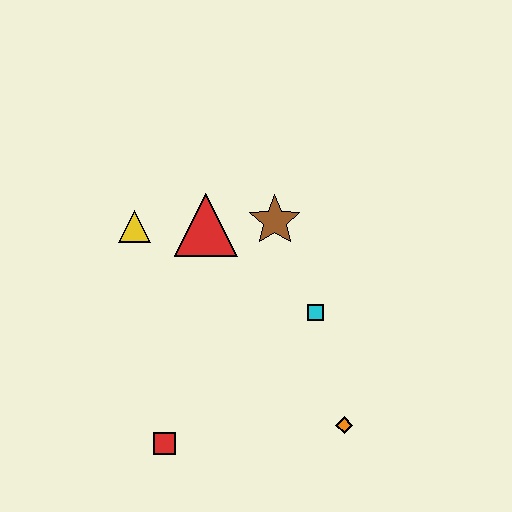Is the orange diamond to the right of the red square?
Yes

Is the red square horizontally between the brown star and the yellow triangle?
Yes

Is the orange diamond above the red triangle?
No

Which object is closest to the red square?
The orange diamond is closest to the red square.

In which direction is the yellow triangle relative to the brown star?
The yellow triangle is to the left of the brown star.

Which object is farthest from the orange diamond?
The yellow triangle is farthest from the orange diamond.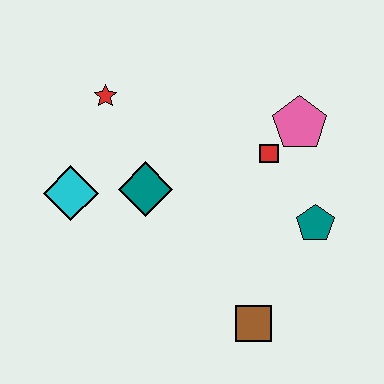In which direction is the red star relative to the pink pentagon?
The red star is to the left of the pink pentagon.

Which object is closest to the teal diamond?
The cyan diamond is closest to the teal diamond.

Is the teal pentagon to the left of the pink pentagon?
No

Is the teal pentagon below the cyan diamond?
Yes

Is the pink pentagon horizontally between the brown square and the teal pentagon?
Yes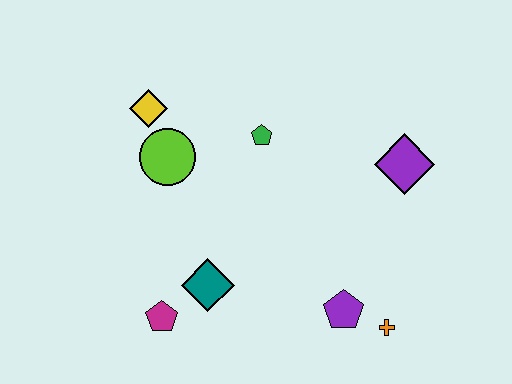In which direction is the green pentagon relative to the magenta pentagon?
The green pentagon is above the magenta pentagon.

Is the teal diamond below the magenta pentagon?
No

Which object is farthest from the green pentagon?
The orange cross is farthest from the green pentagon.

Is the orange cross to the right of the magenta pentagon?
Yes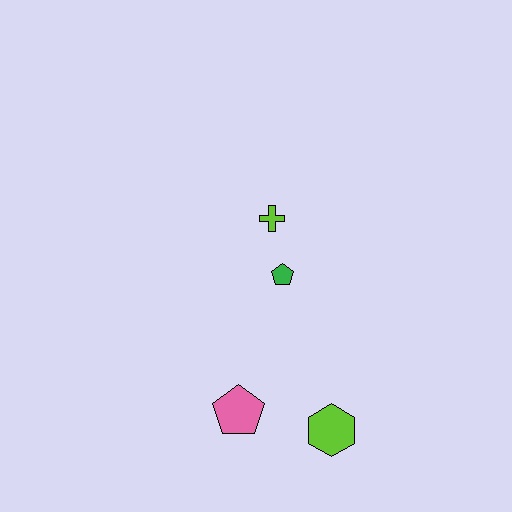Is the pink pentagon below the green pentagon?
Yes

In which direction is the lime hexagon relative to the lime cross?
The lime hexagon is below the lime cross.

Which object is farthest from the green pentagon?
The lime hexagon is farthest from the green pentagon.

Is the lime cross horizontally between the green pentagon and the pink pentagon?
Yes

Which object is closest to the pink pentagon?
The lime hexagon is closest to the pink pentagon.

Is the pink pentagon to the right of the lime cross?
No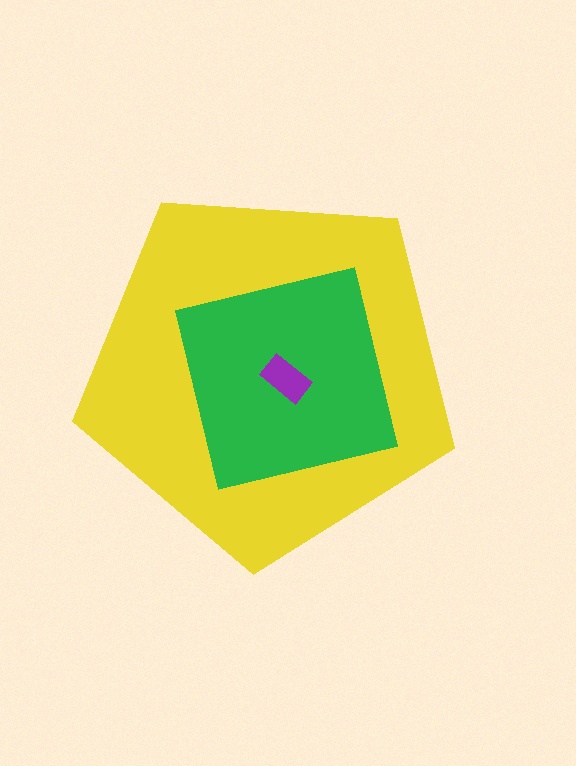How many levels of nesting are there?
3.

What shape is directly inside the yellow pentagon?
The green square.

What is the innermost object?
The purple rectangle.